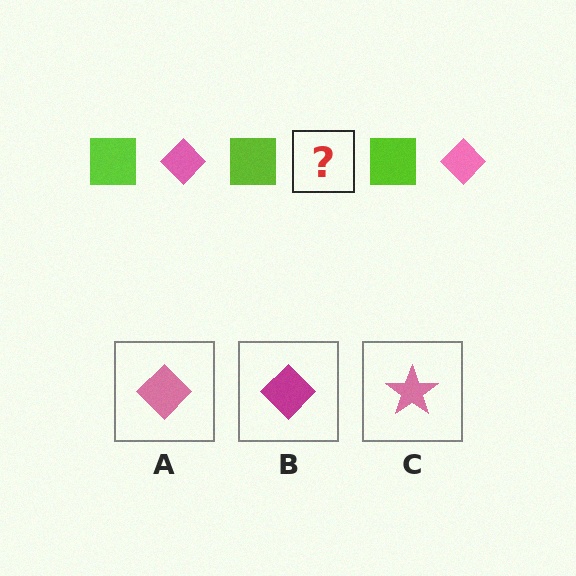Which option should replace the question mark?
Option A.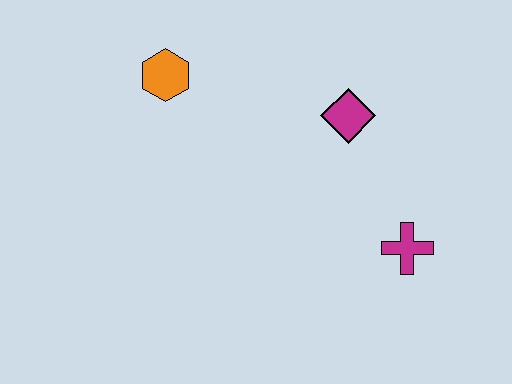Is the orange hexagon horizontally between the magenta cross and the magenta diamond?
No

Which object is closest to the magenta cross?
The magenta diamond is closest to the magenta cross.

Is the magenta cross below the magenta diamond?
Yes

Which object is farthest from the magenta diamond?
The orange hexagon is farthest from the magenta diamond.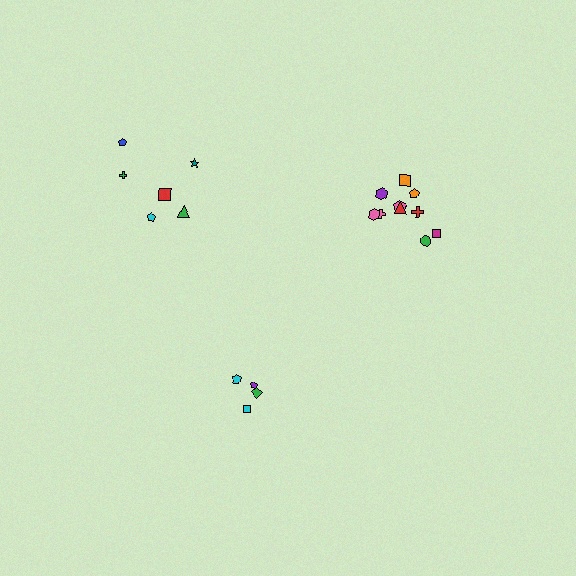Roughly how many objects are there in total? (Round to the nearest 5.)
Roughly 20 objects in total.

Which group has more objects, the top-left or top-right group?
The top-right group.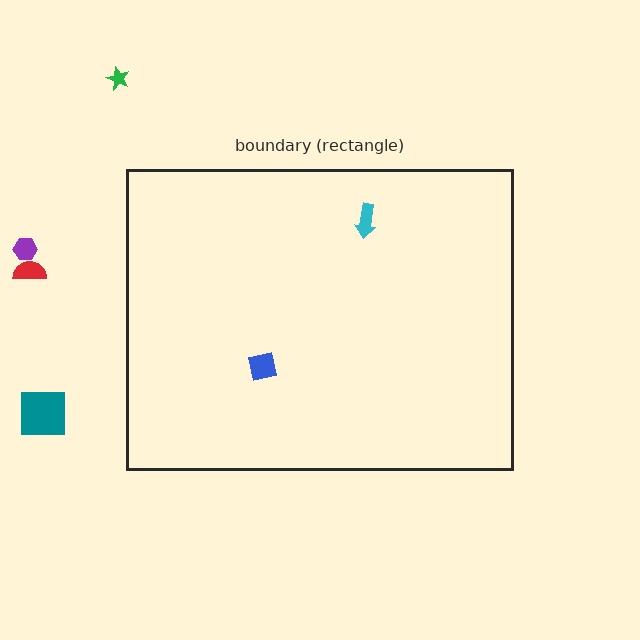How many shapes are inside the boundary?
2 inside, 4 outside.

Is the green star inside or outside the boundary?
Outside.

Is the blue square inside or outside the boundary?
Inside.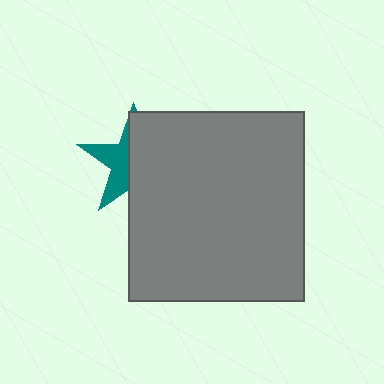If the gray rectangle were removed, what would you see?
You would see the complete teal star.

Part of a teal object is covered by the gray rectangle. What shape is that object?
It is a star.